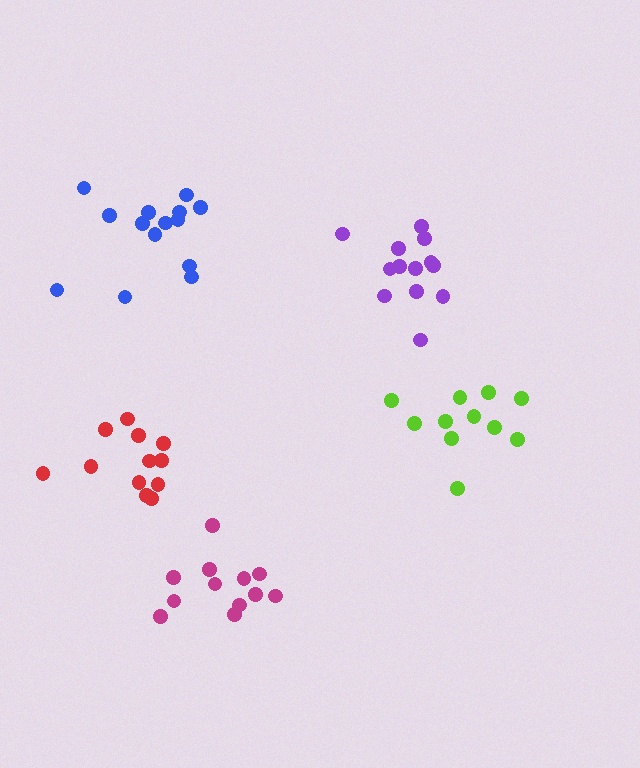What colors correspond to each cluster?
The clusters are colored: blue, purple, red, lime, magenta.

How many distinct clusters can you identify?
There are 5 distinct clusters.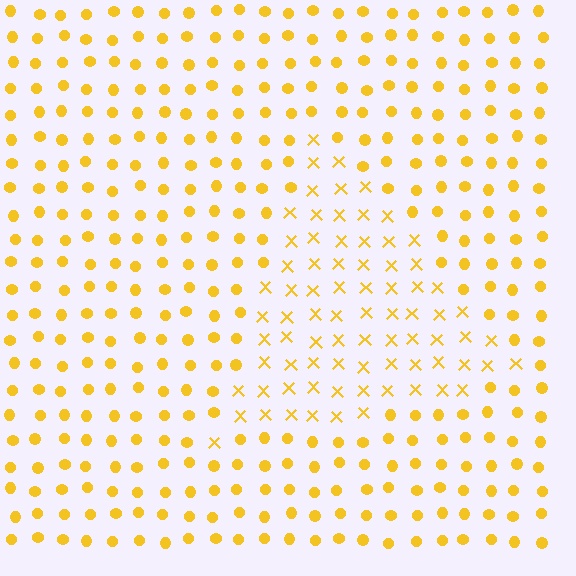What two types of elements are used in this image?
The image uses X marks inside the triangle region and circles outside it.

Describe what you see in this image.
The image is filled with small yellow elements arranged in a uniform grid. A triangle-shaped region contains X marks, while the surrounding area contains circles. The boundary is defined purely by the change in element shape.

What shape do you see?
I see a triangle.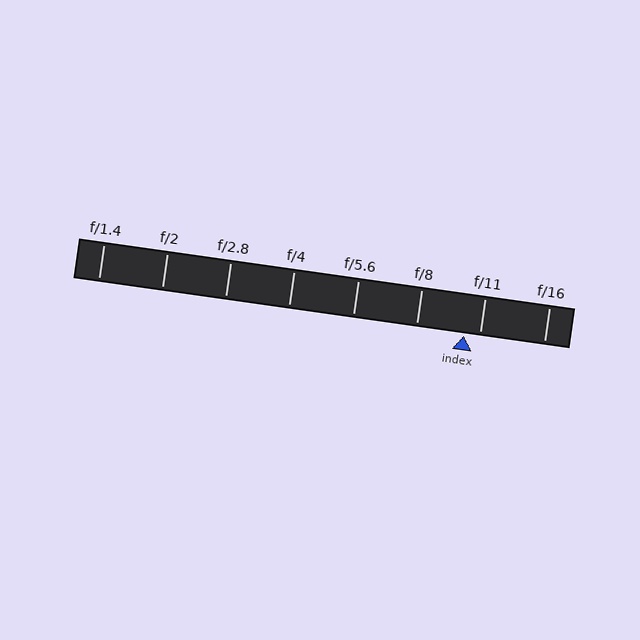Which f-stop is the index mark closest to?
The index mark is closest to f/11.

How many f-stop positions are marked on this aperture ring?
There are 8 f-stop positions marked.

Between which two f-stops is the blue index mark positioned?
The index mark is between f/8 and f/11.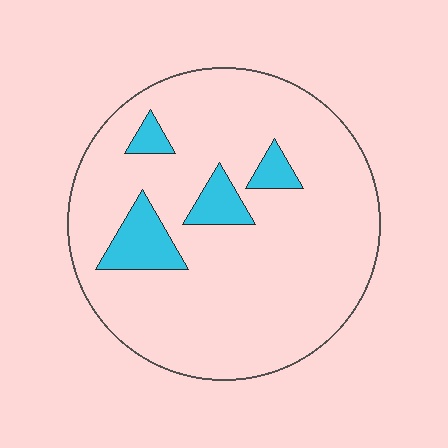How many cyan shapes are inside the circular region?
4.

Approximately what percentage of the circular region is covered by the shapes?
Approximately 10%.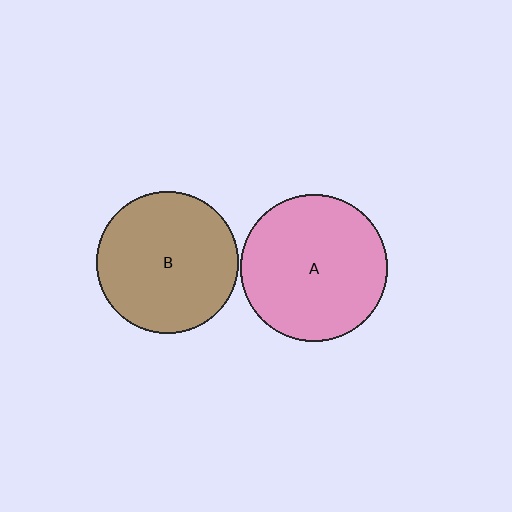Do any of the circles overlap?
No, none of the circles overlap.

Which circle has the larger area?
Circle A (pink).